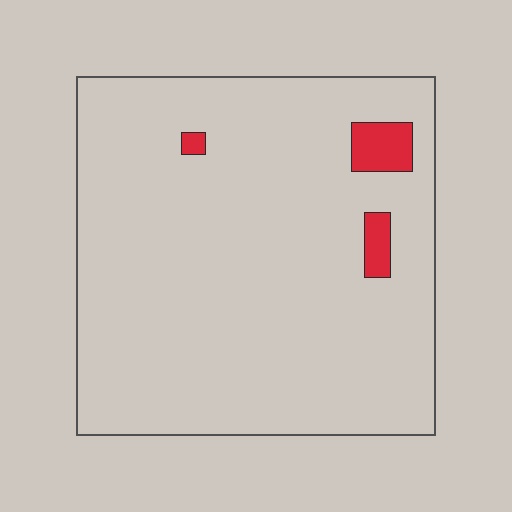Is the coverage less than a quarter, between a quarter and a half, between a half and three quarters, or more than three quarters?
Less than a quarter.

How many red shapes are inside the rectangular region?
3.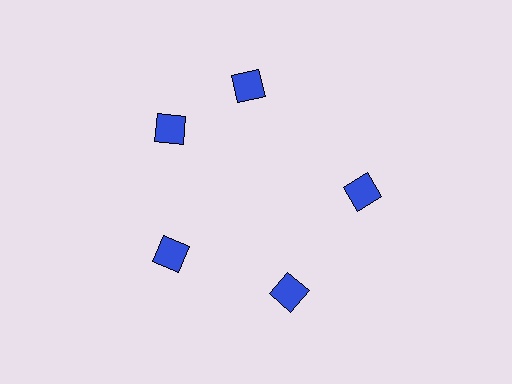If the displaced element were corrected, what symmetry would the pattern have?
It would have 5-fold rotational symmetry — the pattern would map onto itself every 72 degrees.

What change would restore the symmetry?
The symmetry would be restored by rotating it back into even spacing with its neighbors so that all 5 diamonds sit at equal angles and equal distance from the center.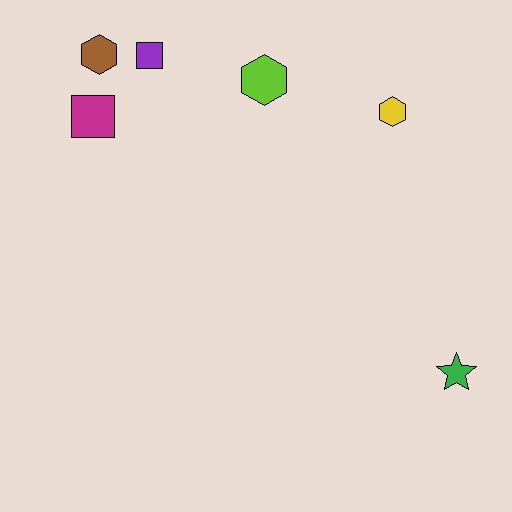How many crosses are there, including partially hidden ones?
There are no crosses.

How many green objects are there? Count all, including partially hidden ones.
There is 1 green object.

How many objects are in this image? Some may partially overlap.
There are 6 objects.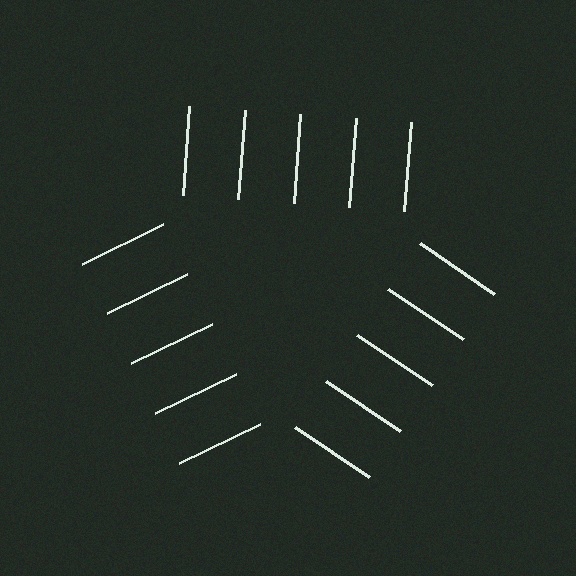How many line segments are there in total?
15 — 5 along each of the 3 edges.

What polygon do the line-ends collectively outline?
An illusory triangle — the line segments terminate on its edges but no continuous stroke is drawn.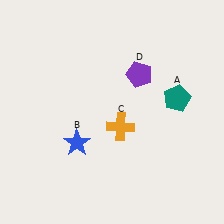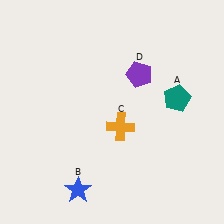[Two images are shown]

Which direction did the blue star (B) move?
The blue star (B) moved down.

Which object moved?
The blue star (B) moved down.